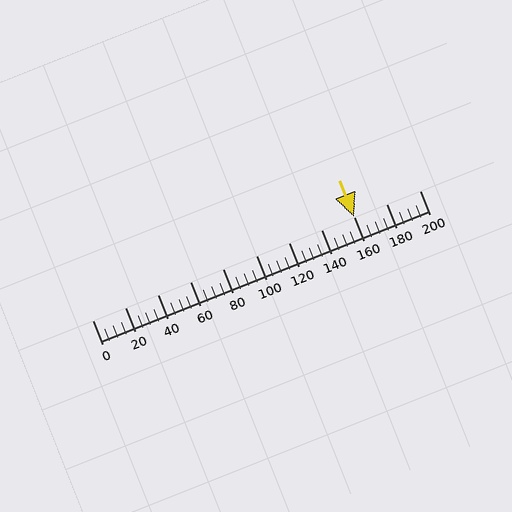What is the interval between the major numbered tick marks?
The major tick marks are spaced 20 units apart.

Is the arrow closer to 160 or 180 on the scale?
The arrow is closer to 160.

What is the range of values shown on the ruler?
The ruler shows values from 0 to 200.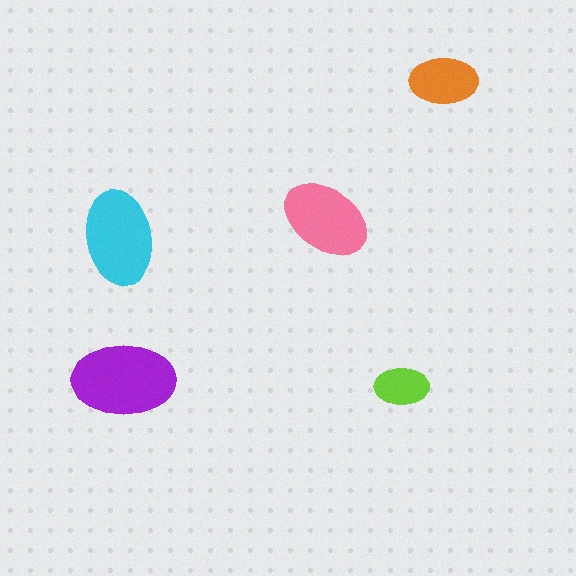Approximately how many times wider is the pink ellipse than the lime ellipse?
About 1.5 times wider.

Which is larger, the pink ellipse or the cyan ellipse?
The cyan one.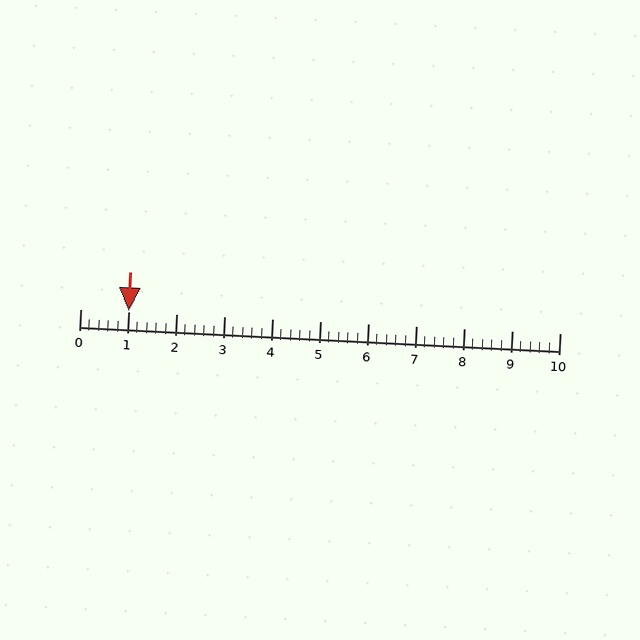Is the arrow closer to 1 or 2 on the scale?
The arrow is closer to 1.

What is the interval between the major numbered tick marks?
The major tick marks are spaced 1 units apart.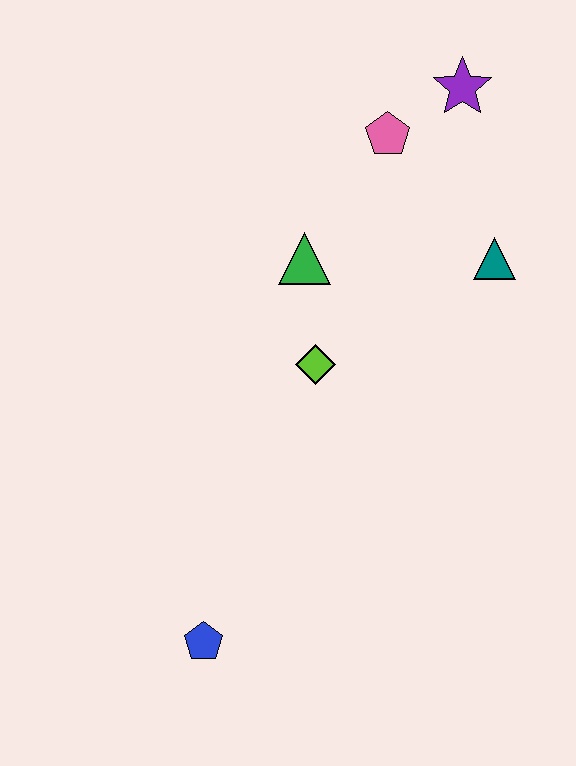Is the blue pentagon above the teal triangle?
No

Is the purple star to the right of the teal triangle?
No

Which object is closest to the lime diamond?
The green triangle is closest to the lime diamond.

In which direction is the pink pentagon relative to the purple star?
The pink pentagon is to the left of the purple star.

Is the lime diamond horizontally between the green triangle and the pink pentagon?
Yes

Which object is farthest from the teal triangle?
The blue pentagon is farthest from the teal triangle.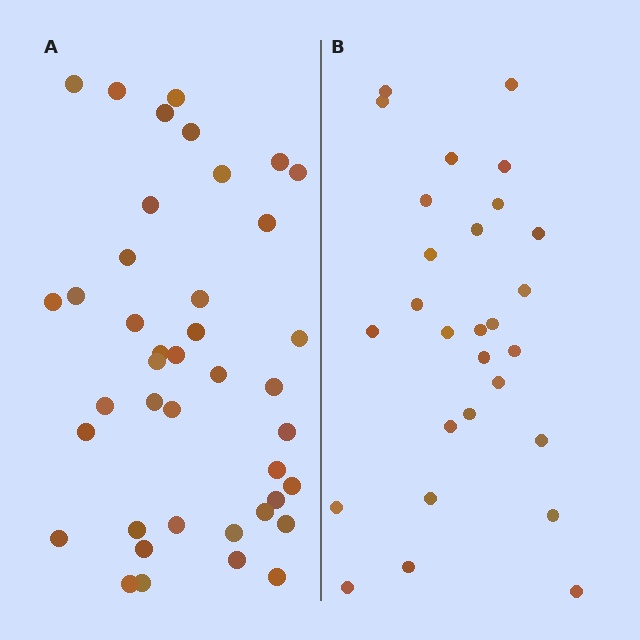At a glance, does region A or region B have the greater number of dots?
Region A (the left region) has more dots.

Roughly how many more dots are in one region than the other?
Region A has approximately 15 more dots than region B.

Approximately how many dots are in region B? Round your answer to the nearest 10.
About 30 dots. (The exact count is 28, which rounds to 30.)